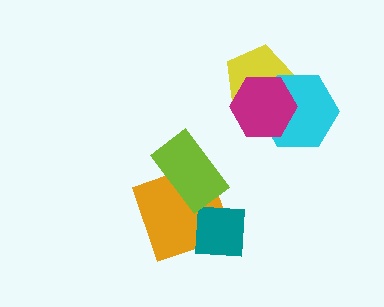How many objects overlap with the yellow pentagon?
2 objects overlap with the yellow pentagon.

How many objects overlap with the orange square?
2 objects overlap with the orange square.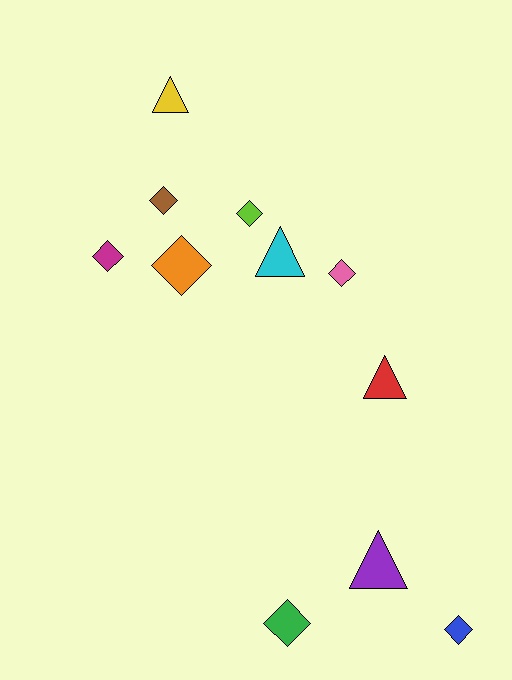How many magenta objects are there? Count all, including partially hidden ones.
There is 1 magenta object.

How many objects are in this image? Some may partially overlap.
There are 11 objects.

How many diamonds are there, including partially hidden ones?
There are 7 diamonds.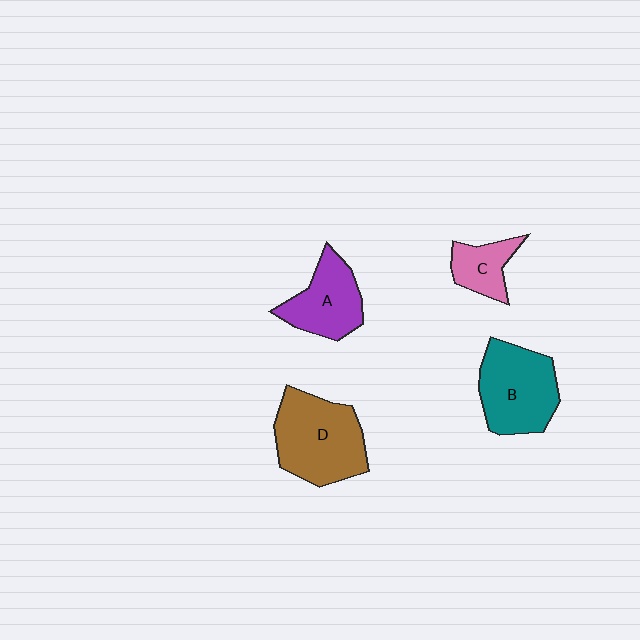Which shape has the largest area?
Shape D (brown).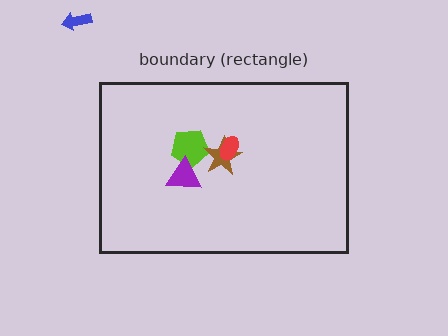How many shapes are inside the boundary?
4 inside, 1 outside.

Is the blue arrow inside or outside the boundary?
Outside.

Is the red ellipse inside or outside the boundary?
Inside.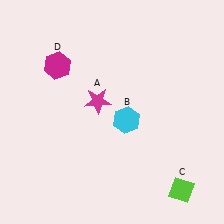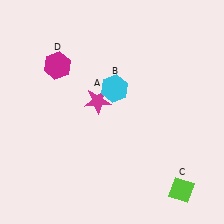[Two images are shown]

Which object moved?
The cyan hexagon (B) moved up.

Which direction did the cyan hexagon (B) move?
The cyan hexagon (B) moved up.